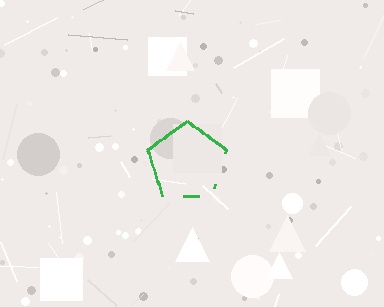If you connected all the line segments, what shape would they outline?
They would outline a pentagon.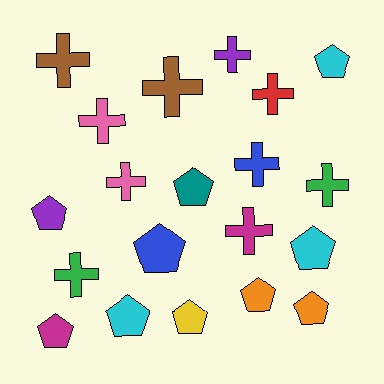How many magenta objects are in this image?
There are 2 magenta objects.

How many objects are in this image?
There are 20 objects.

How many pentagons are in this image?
There are 10 pentagons.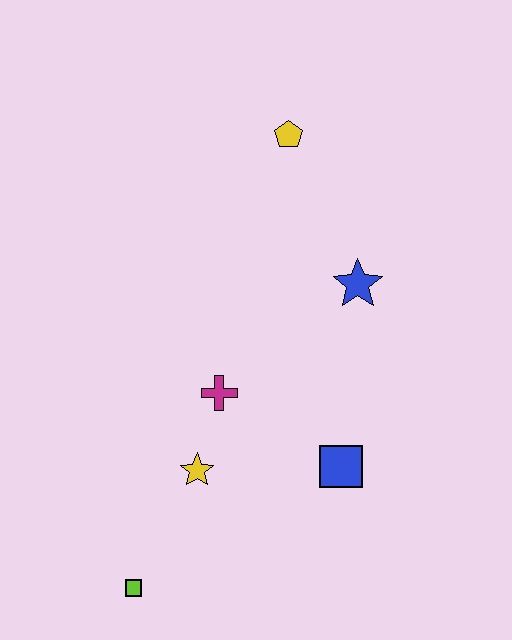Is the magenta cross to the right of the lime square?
Yes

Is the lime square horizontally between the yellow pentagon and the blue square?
No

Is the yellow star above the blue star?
No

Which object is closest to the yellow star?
The magenta cross is closest to the yellow star.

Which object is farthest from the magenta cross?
The yellow pentagon is farthest from the magenta cross.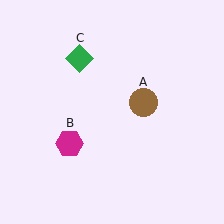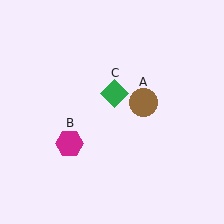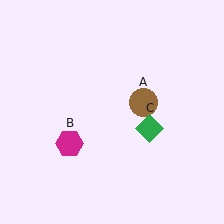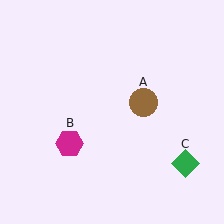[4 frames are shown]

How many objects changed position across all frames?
1 object changed position: green diamond (object C).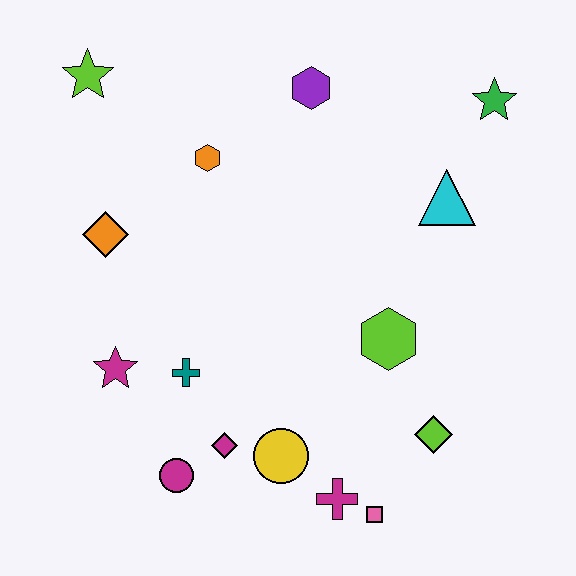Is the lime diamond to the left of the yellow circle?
No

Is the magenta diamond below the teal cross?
Yes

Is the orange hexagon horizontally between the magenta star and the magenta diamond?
Yes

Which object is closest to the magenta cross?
The pink square is closest to the magenta cross.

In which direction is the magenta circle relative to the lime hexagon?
The magenta circle is to the left of the lime hexagon.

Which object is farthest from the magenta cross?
The lime star is farthest from the magenta cross.